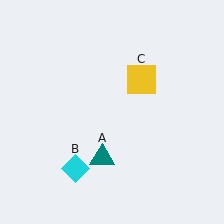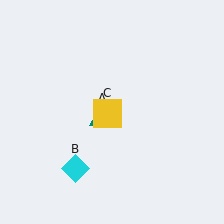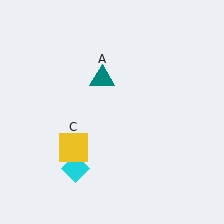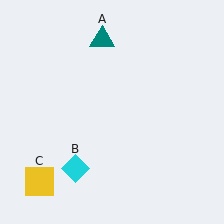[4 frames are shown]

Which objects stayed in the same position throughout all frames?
Cyan diamond (object B) remained stationary.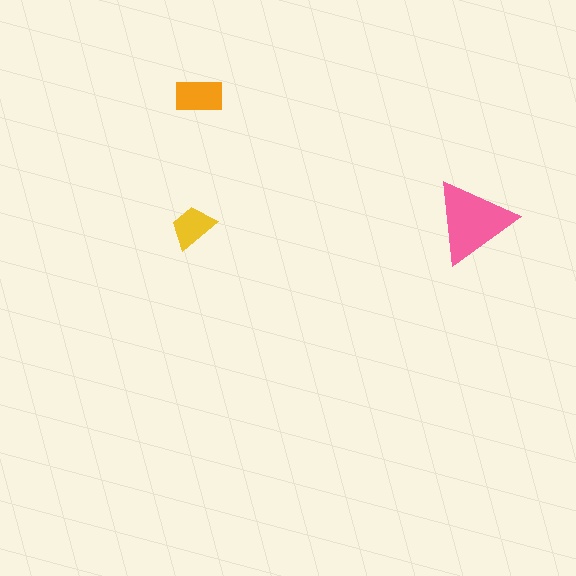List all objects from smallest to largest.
The yellow trapezoid, the orange rectangle, the pink triangle.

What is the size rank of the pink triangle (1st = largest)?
1st.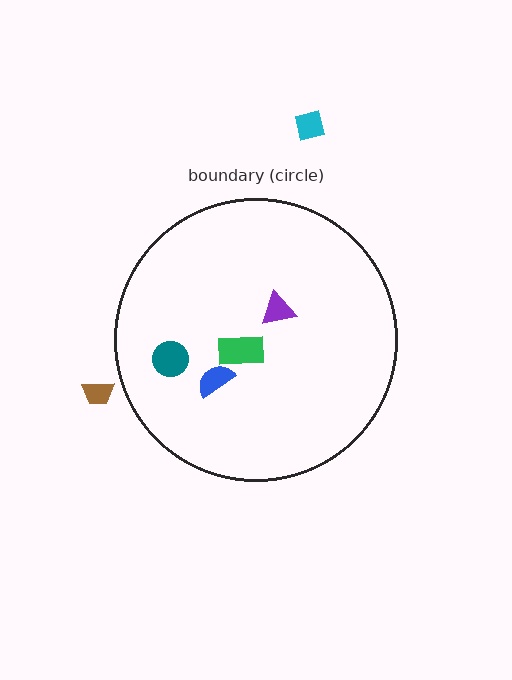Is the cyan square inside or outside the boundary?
Outside.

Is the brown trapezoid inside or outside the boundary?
Outside.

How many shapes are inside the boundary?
4 inside, 2 outside.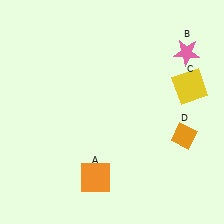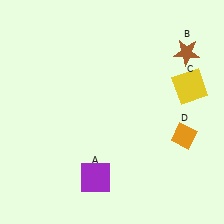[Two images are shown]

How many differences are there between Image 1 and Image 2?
There are 2 differences between the two images.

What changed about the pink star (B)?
In Image 1, B is pink. In Image 2, it changed to brown.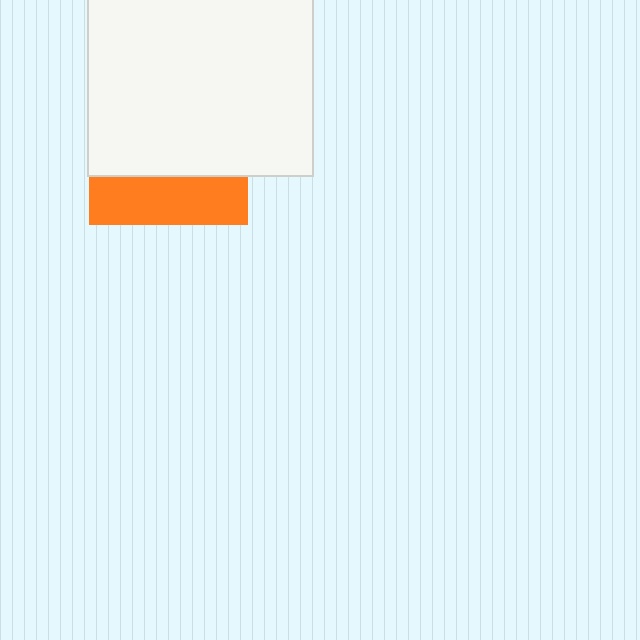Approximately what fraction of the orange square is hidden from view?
Roughly 70% of the orange square is hidden behind the white rectangle.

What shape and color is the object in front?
The object in front is a white rectangle.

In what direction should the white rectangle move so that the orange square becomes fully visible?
The white rectangle should move up. That is the shortest direction to clear the overlap and leave the orange square fully visible.